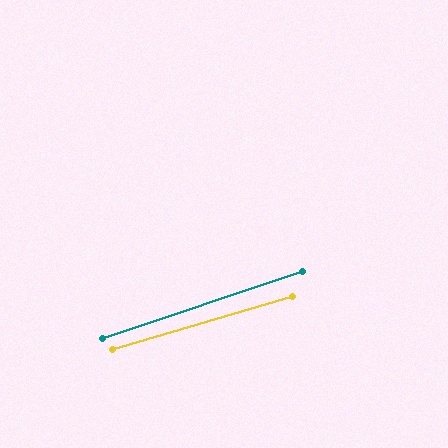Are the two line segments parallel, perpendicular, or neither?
Parallel — their directions differ by only 1.9°.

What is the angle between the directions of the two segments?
Approximately 2 degrees.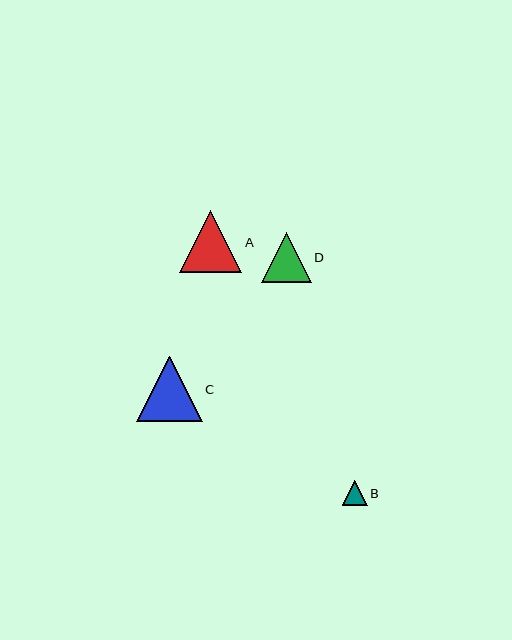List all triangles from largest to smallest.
From largest to smallest: C, A, D, B.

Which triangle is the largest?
Triangle C is the largest with a size of approximately 65 pixels.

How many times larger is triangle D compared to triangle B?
Triangle D is approximately 2.0 times the size of triangle B.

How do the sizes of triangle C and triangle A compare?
Triangle C and triangle A are approximately the same size.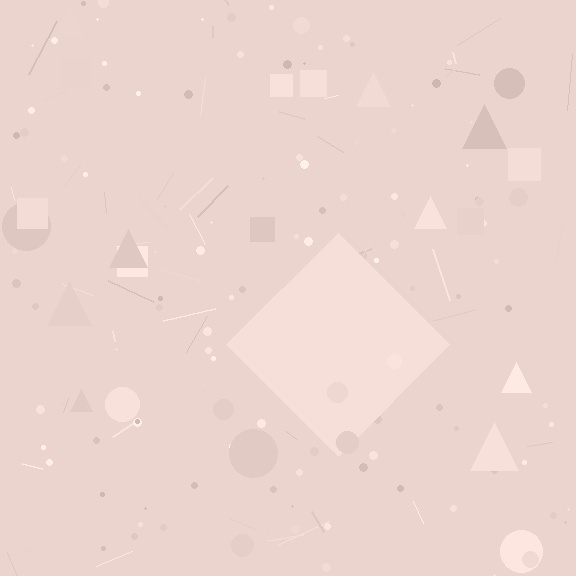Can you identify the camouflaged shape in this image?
The camouflaged shape is a diamond.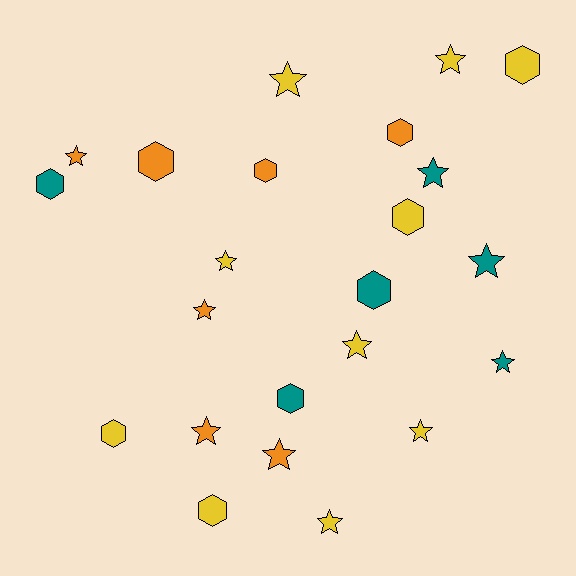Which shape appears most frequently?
Star, with 13 objects.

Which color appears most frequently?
Yellow, with 10 objects.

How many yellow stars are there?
There are 6 yellow stars.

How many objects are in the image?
There are 23 objects.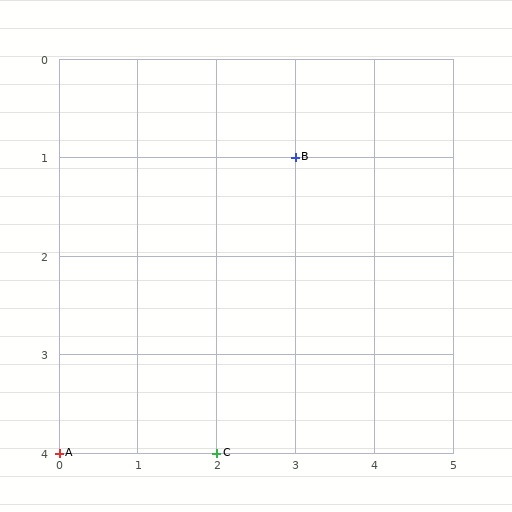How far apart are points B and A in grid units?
Points B and A are 3 columns and 3 rows apart (about 4.2 grid units diagonally).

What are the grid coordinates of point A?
Point A is at grid coordinates (0, 4).